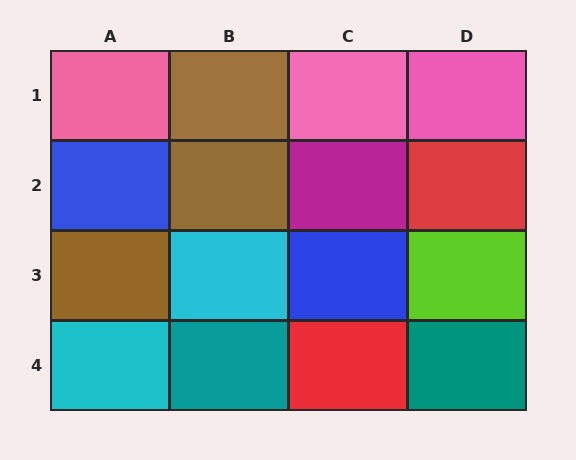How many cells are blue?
2 cells are blue.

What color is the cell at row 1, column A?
Pink.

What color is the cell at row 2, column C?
Magenta.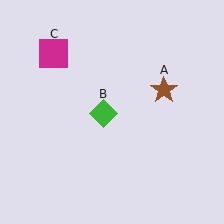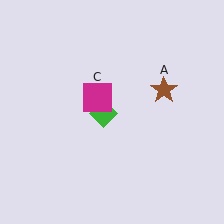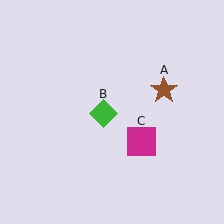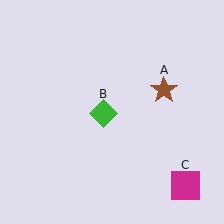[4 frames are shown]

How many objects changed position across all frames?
1 object changed position: magenta square (object C).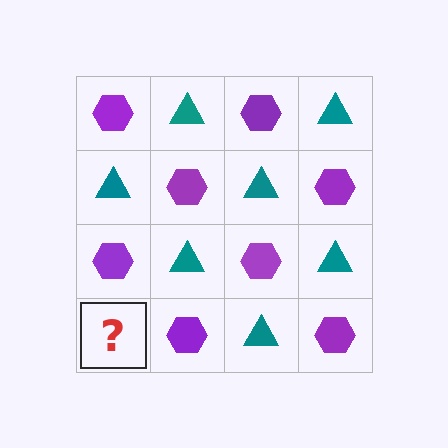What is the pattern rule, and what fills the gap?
The rule is that it alternates purple hexagon and teal triangle in a checkerboard pattern. The gap should be filled with a teal triangle.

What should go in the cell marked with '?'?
The missing cell should contain a teal triangle.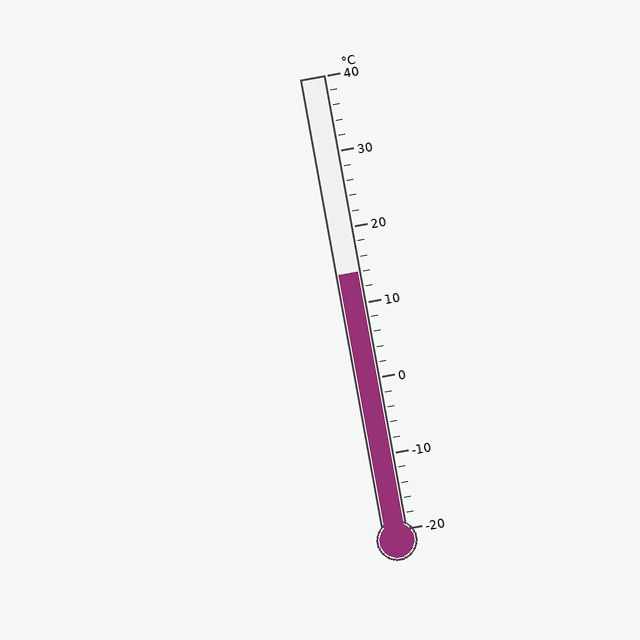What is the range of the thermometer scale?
The thermometer scale ranges from -20°C to 40°C.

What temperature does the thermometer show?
The thermometer shows approximately 14°C.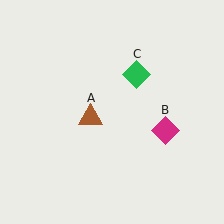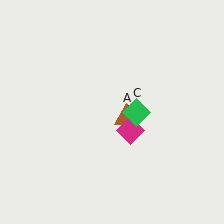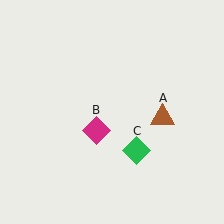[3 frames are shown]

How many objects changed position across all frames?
3 objects changed position: brown triangle (object A), magenta diamond (object B), green diamond (object C).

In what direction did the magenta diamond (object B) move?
The magenta diamond (object B) moved left.